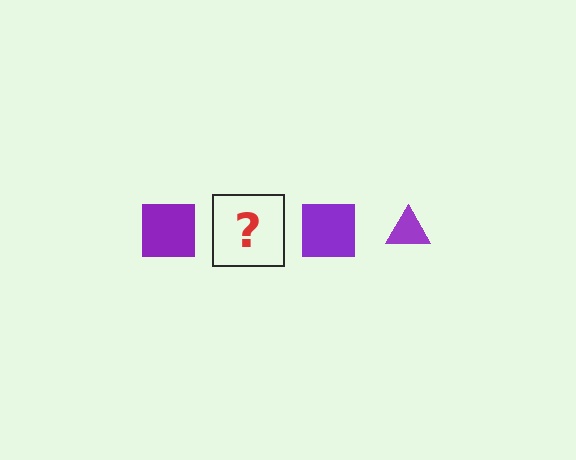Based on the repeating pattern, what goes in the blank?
The blank should be a purple triangle.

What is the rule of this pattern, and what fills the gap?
The rule is that the pattern cycles through square, triangle shapes in purple. The gap should be filled with a purple triangle.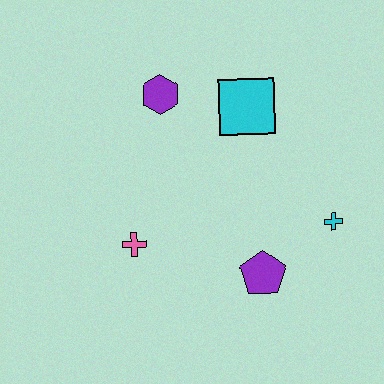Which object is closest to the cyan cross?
The purple pentagon is closest to the cyan cross.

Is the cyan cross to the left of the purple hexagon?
No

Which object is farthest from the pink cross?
The cyan cross is farthest from the pink cross.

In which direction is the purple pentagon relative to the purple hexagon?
The purple pentagon is below the purple hexagon.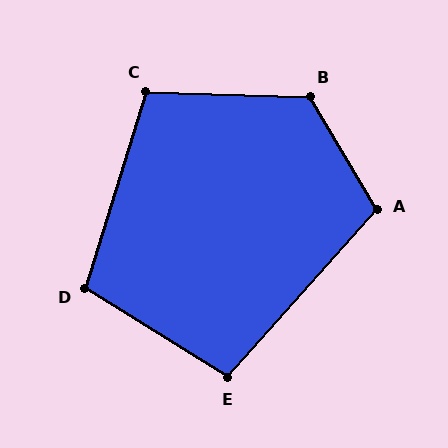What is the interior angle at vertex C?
Approximately 106 degrees (obtuse).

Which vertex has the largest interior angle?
B, at approximately 122 degrees.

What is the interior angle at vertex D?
Approximately 105 degrees (obtuse).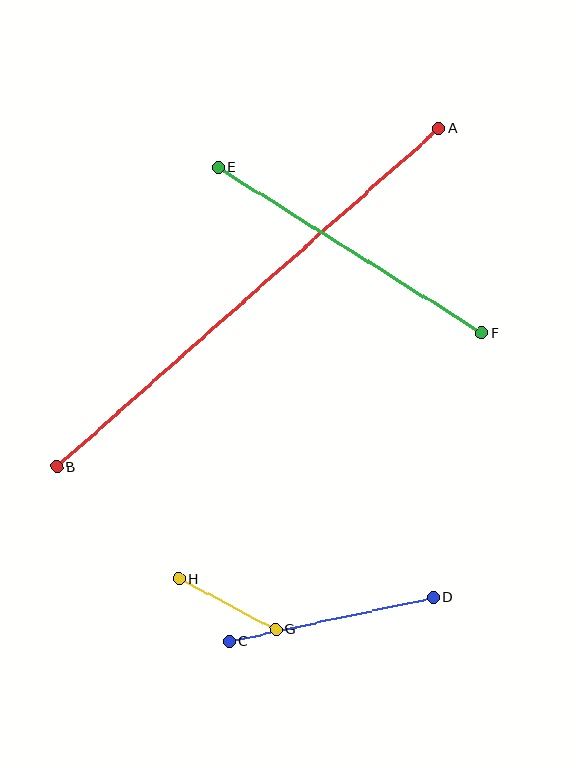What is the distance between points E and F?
The distance is approximately 311 pixels.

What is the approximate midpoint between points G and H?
The midpoint is at approximately (227, 604) pixels.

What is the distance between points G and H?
The distance is approximately 110 pixels.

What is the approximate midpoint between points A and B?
The midpoint is at approximately (248, 298) pixels.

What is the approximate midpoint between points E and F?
The midpoint is at approximately (350, 250) pixels.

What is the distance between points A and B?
The distance is approximately 511 pixels.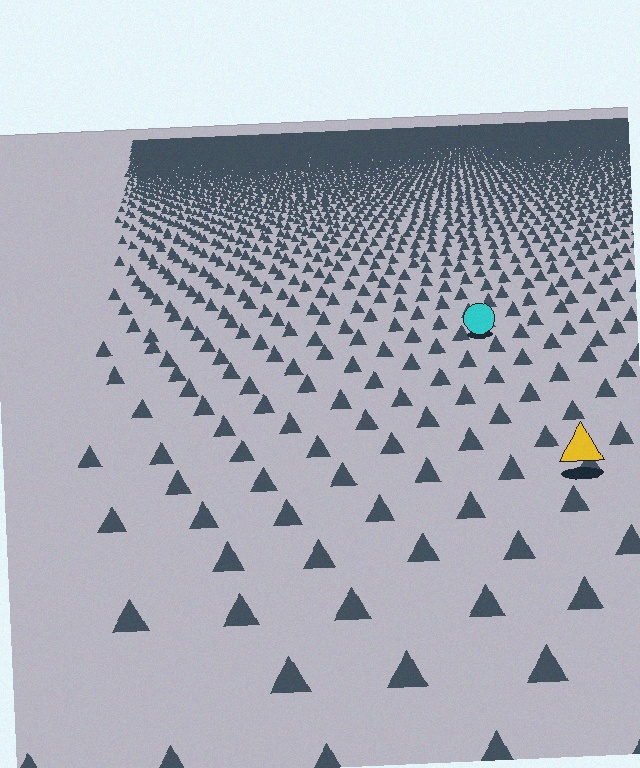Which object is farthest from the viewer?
The cyan circle is farthest from the viewer. It appears smaller and the ground texture around it is denser.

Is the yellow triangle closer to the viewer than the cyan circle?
Yes. The yellow triangle is closer — you can tell from the texture gradient: the ground texture is coarser near it.